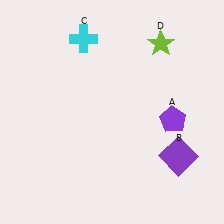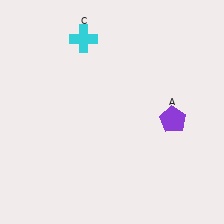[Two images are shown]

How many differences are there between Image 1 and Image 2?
There are 2 differences between the two images.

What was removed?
The lime star (D), the purple square (B) were removed in Image 2.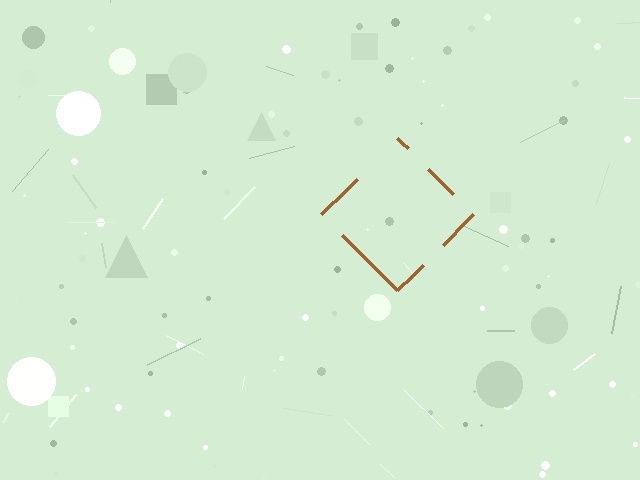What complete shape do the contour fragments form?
The contour fragments form a diamond.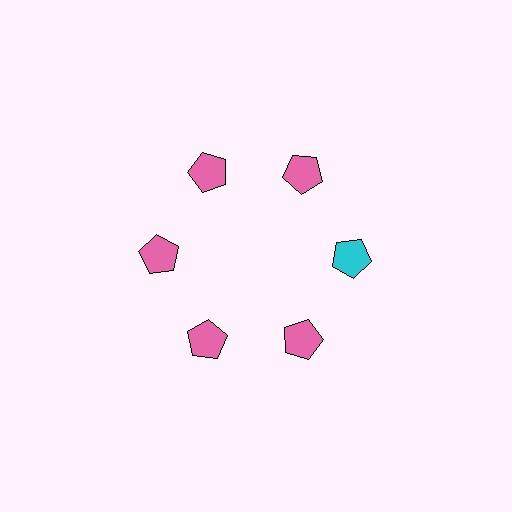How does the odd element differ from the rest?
It has a different color: cyan instead of pink.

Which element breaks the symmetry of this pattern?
The cyan pentagon at roughly the 3 o'clock position breaks the symmetry. All other shapes are pink pentagons.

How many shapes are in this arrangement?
There are 6 shapes arranged in a ring pattern.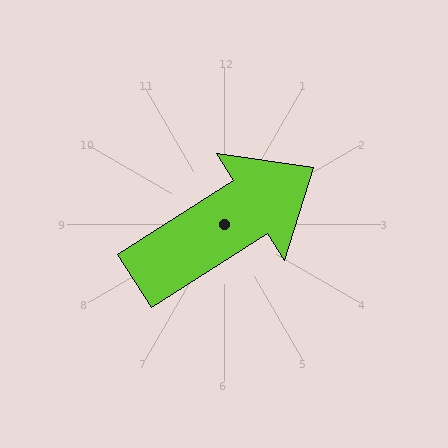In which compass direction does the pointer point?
Northeast.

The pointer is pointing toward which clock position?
Roughly 2 o'clock.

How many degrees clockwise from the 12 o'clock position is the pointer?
Approximately 58 degrees.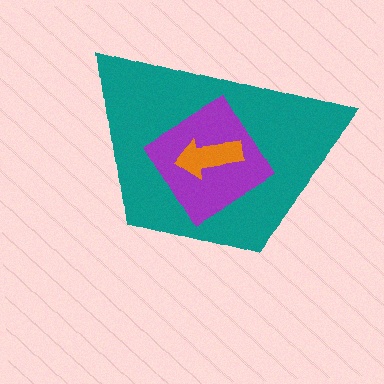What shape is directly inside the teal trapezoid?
The purple diamond.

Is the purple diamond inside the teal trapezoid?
Yes.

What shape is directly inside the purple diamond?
The orange arrow.